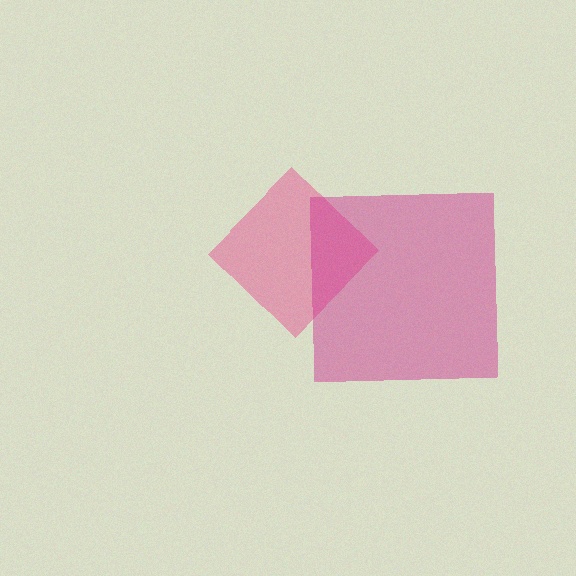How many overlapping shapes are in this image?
There are 2 overlapping shapes in the image.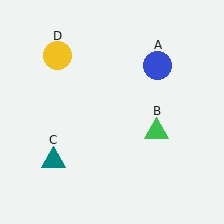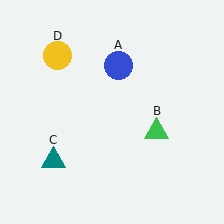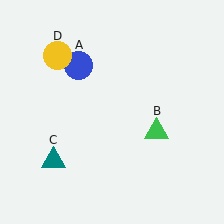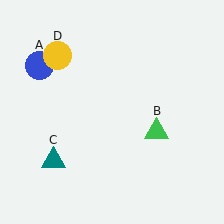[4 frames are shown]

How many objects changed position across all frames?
1 object changed position: blue circle (object A).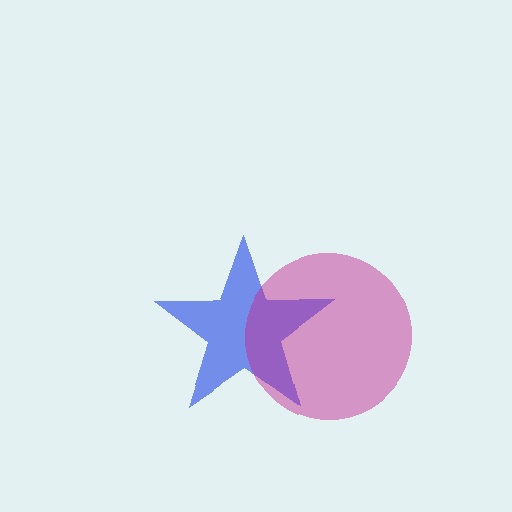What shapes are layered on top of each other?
The layered shapes are: a blue star, a magenta circle.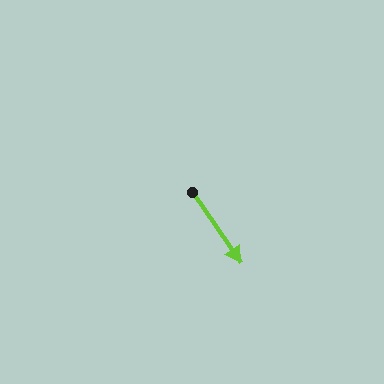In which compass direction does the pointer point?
Southeast.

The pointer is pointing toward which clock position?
Roughly 5 o'clock.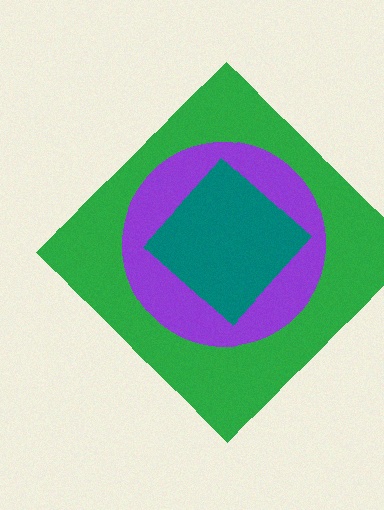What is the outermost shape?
The green diamond.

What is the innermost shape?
The teal diamond.